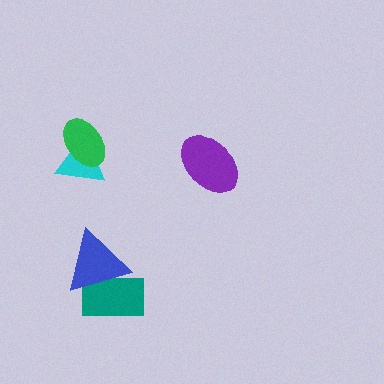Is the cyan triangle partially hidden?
Yes, it is partially covered by another shape.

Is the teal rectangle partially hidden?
Yes, it is partially covered by another shape.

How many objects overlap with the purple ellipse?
0 objects overlap with the purple ellipse.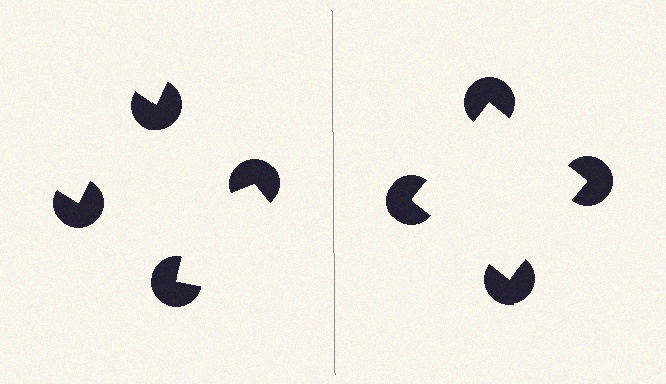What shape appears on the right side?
An illusory square.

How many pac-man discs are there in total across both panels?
8 — 4 on each side.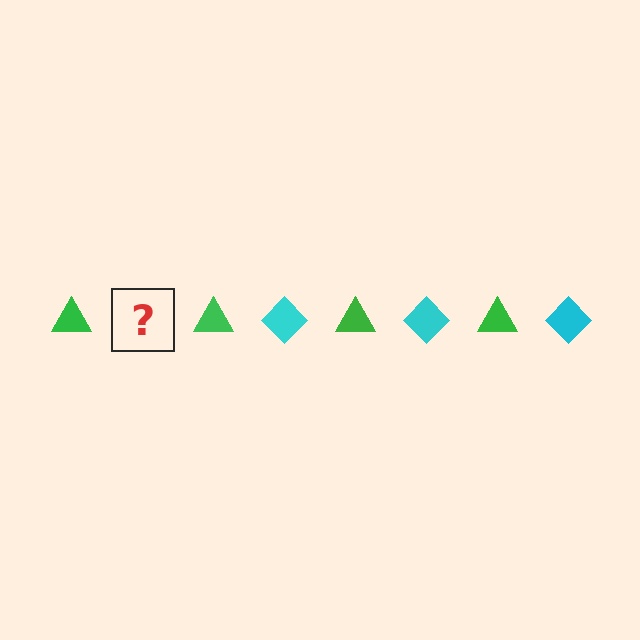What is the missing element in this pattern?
The missing element is a cyan diamond.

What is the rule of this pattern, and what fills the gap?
The rule is that the pattern alternates between green triangle and cyan diamond. The gap should be filled with a cyan diamond.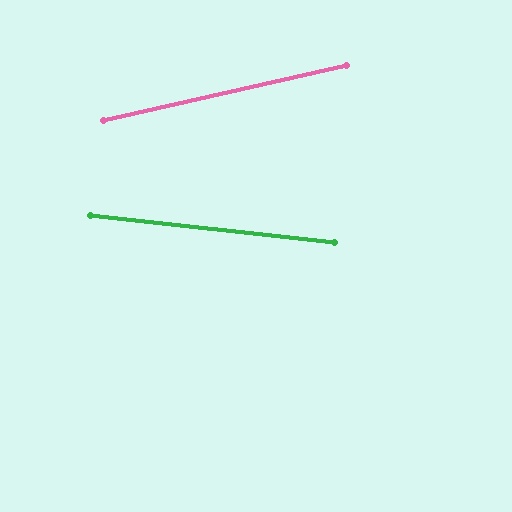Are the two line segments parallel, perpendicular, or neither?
Neither parallel nor perpendicular — they differ by about 19°.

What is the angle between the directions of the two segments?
Approximately 19 degrees.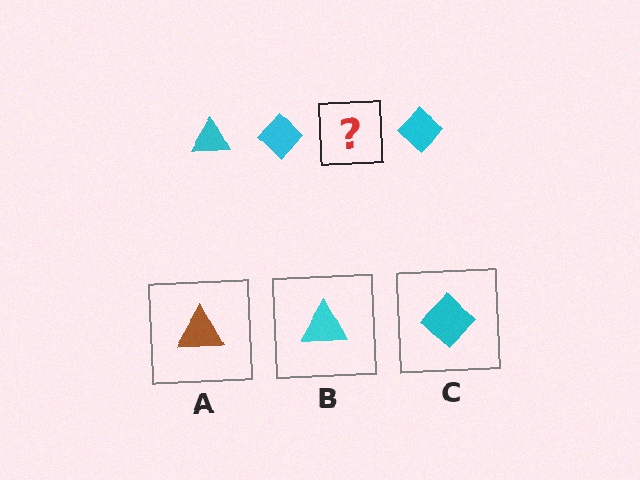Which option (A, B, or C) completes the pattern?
B.